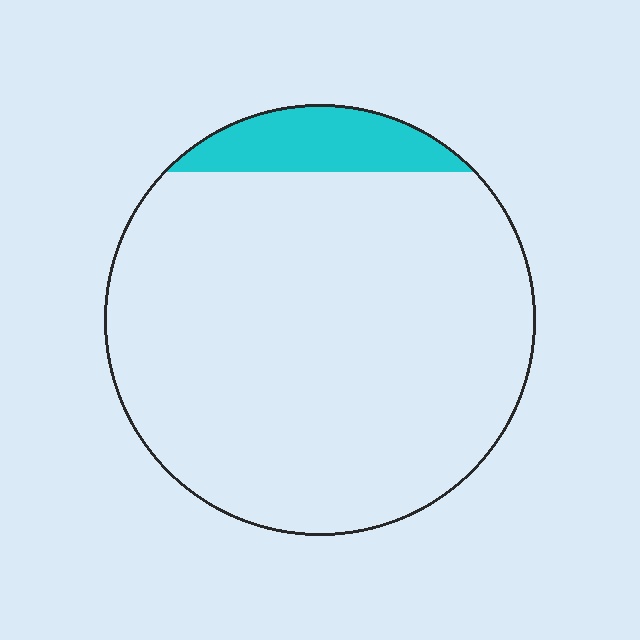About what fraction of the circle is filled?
About one tenth (1/10).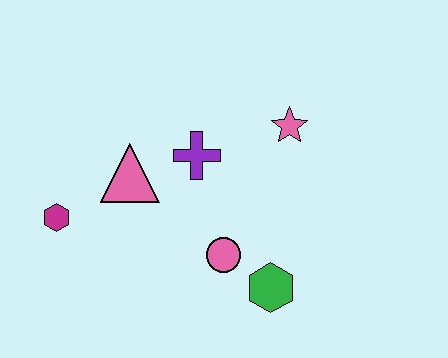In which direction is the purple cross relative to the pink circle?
The purple cross is above the pink circle.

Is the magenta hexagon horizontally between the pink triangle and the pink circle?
No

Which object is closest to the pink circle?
The green hexagon is closest to the pink circle.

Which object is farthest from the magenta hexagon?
The pink star is farthest from the magenta hexagon.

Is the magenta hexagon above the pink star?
No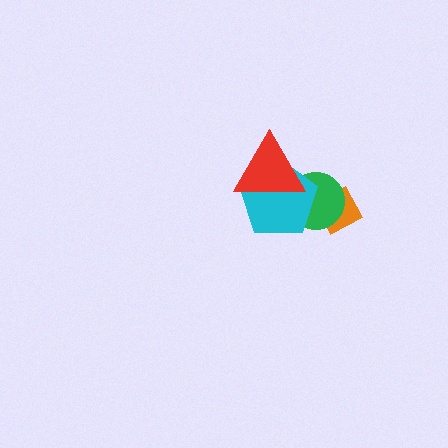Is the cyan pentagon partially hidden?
Yes, it is partially covered by another shape.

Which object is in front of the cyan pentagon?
The red triangle is in front of the cyan pentagon.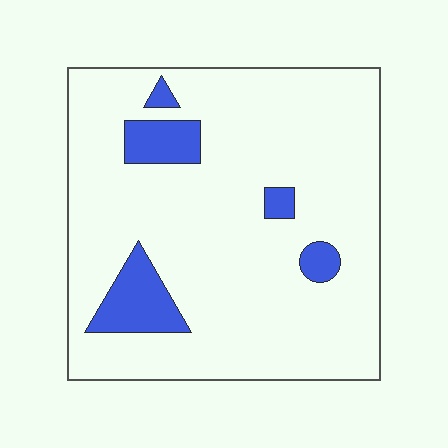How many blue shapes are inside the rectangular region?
5.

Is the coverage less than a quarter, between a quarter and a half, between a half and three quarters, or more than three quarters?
Less than a quarter.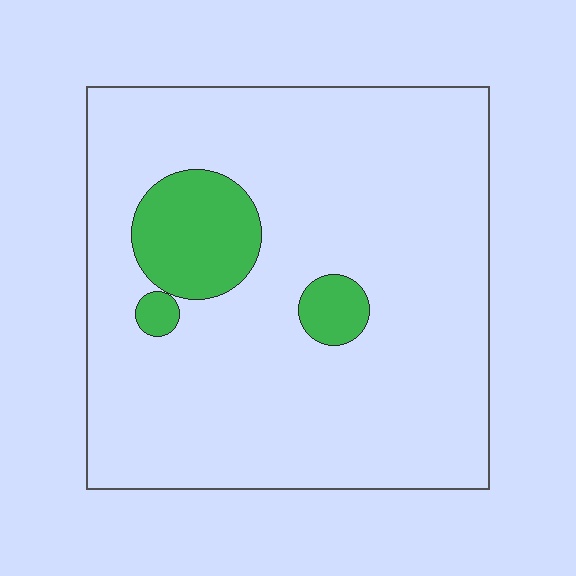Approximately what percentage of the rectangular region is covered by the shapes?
Approximately 10%.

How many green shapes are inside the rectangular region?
3.